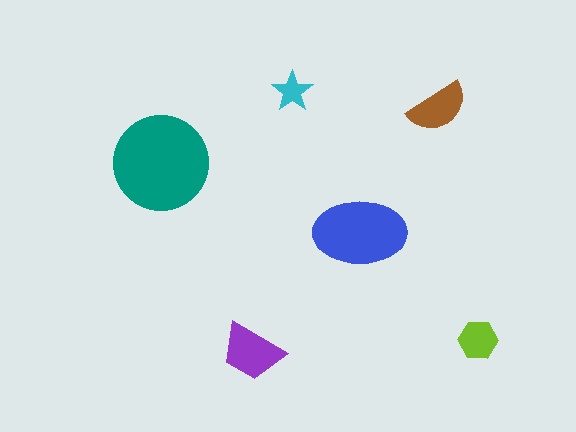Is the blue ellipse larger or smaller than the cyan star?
Larger.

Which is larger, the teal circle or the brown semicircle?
The teal circle.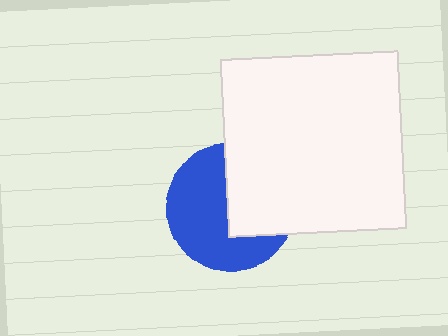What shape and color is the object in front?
The object in front is a white square.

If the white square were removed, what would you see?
You would see the complete blue circle.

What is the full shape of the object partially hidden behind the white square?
The partially hidden object is a blue circle.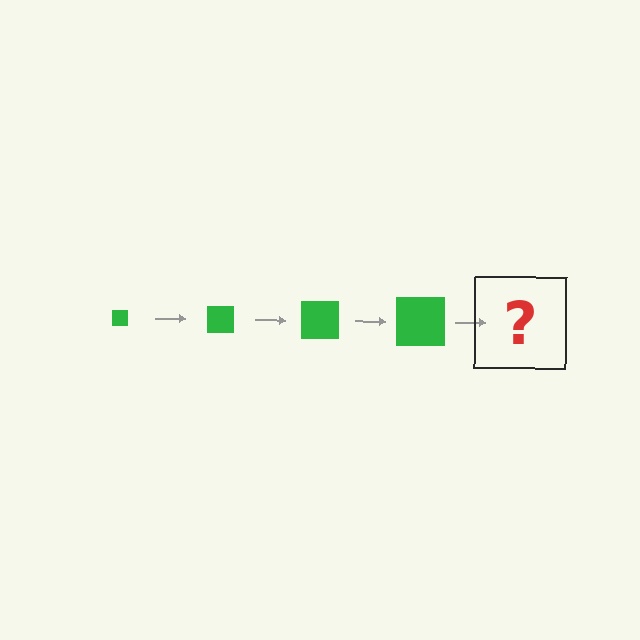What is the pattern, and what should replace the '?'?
The pattern is that the square gets progressively larger each step. The '?' should be a green square, larger than the previous one.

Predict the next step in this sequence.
The next step is a green square, larger than the previous one.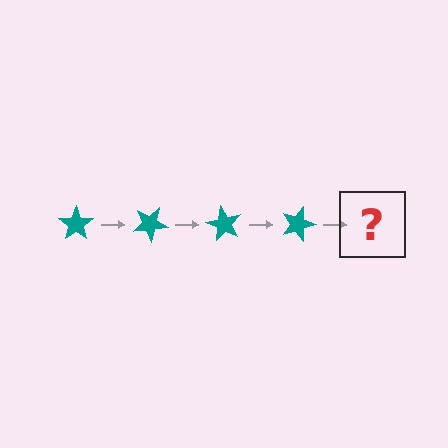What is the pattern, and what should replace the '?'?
The pattern is that the star rotates 30 degrees each step. The '?' should be a teal star rotated 120 degrees.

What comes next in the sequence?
The next element should be a teal star rotated 120 degrees.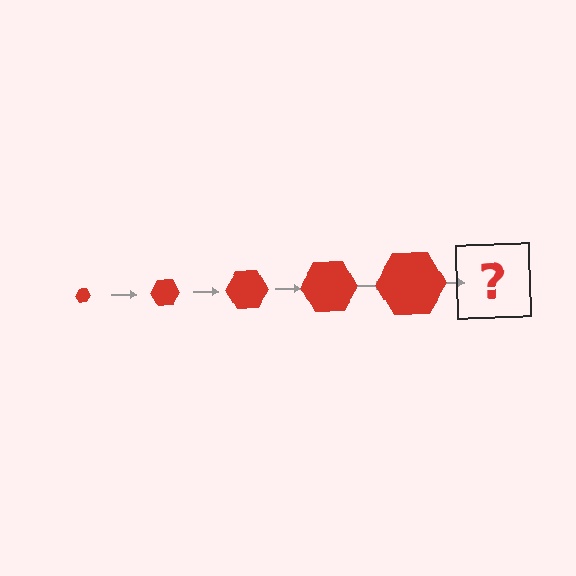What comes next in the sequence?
The next element should be a red hexagon, larger than the previous one.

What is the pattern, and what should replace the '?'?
The pattern is that the hexagon gets progressively larger each step. The '?' should be a red hexagon, larger than the previous one.